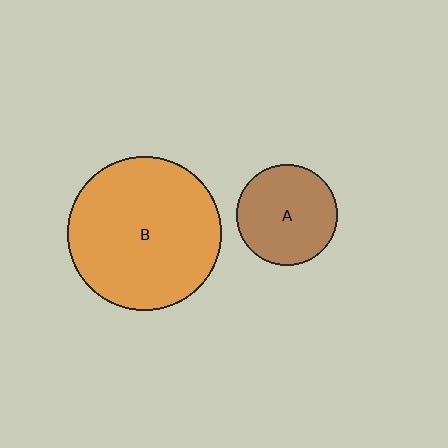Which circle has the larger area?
Circle B (orange).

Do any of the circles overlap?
No, none of the circles overlap.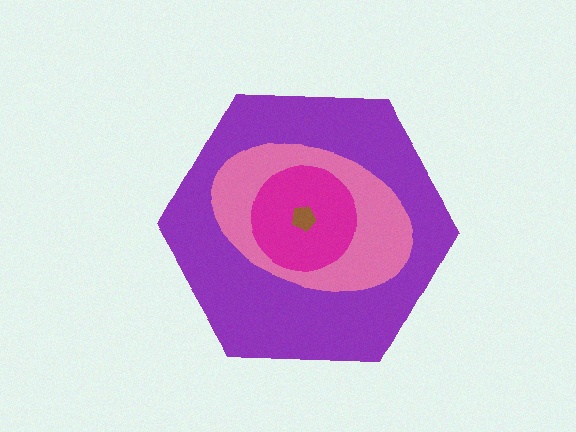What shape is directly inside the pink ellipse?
The magenta circle.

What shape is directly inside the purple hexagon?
The pink ellipse.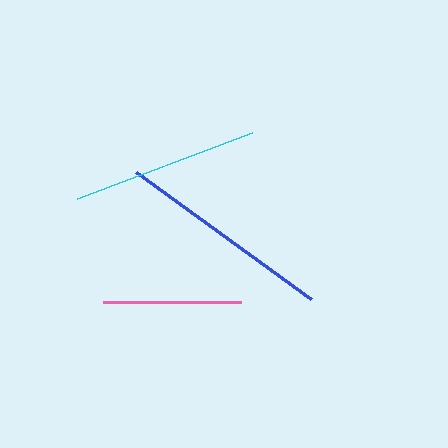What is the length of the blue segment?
The blue segment is approximately 216 pixels long.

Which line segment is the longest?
The blue line is the longest at approximately 216 pixels.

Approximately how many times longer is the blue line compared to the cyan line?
The blue line is approximately 1.2 times the length of the cyan line.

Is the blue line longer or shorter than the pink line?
The blue line is longer than the pink line.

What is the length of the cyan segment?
The cyan segment is approximately 187 pixels long.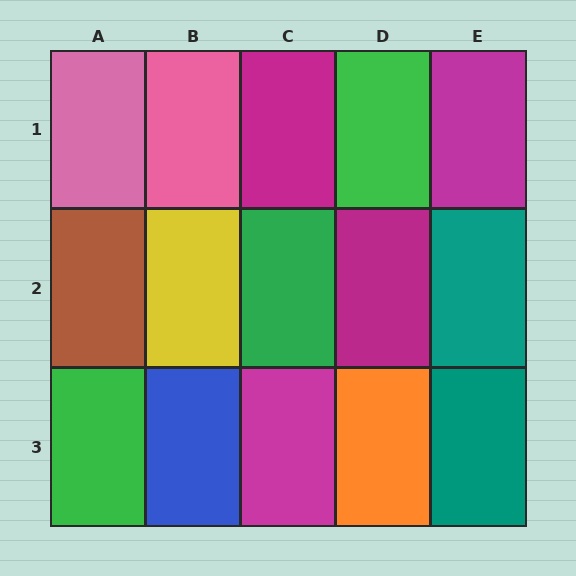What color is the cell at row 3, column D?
Orange.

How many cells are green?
3 cells are green.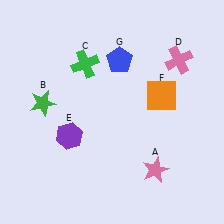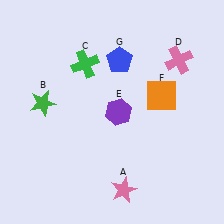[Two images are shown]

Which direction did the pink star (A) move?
The pink star (A) moved left.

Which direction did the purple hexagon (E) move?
The purple hexagon (E) moved right.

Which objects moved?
The objects that moved are: the pink star (A), the purple hexagon (E).